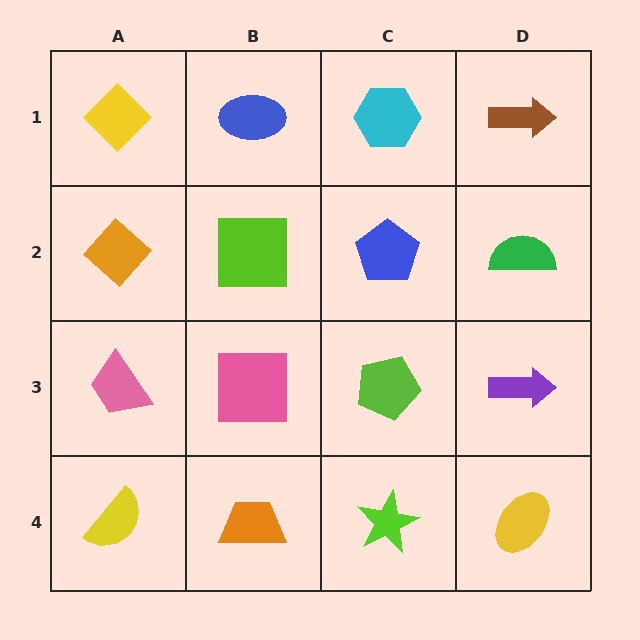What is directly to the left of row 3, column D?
A lime pentagon.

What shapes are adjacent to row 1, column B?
A lime square (row 2, column B), a yellow diamond (row 1, column A), a cyan hexagon (row 1, column C).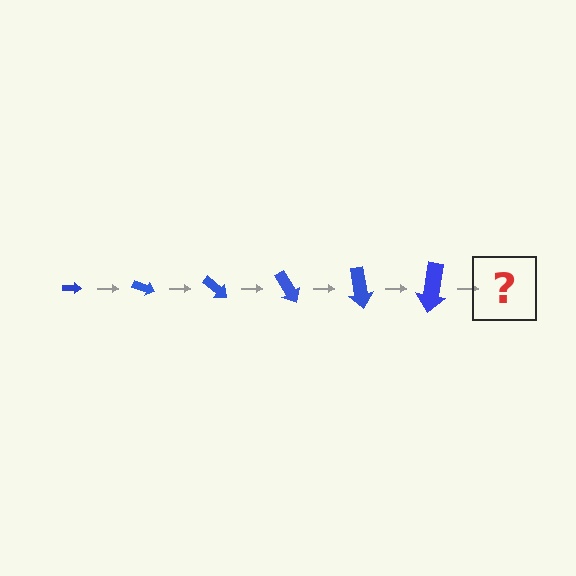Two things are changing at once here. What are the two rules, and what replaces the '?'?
The two rules are that the arrow grows larger each step and it rotates 20 degrees each step. The '?' should be an arrow, larger than the previous one and rotated 120 degrees from the start.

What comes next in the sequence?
The next element should be an arrow, larger than the previous one and rotated 120 degrees from the start.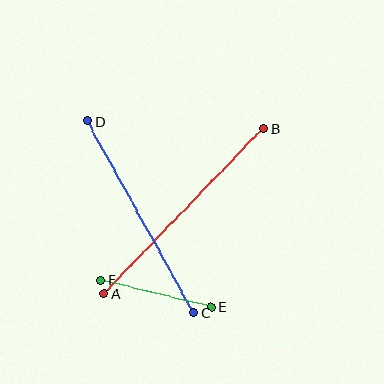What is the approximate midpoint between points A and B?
The midpoint is at approximately (184, 211) pixels.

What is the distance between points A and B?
The distance is approximately 229 pixels.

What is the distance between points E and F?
The distance is approximately 114 pixels.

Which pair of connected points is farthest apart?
Points A and B are farthest apart.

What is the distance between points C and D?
The distance is approximately 219 pixels.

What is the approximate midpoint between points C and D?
The midpoint is at approximately (141, 217) pixels.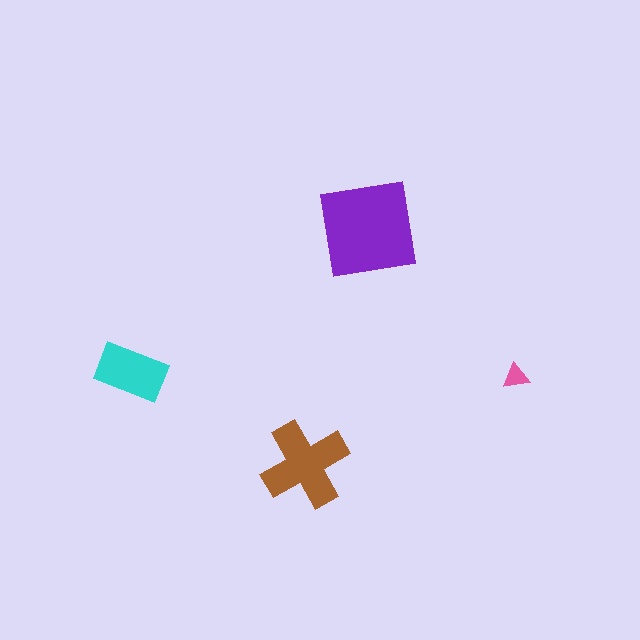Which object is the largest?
The purple square.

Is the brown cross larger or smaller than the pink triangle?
Larger.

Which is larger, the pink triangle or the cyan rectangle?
The cyan rectangle.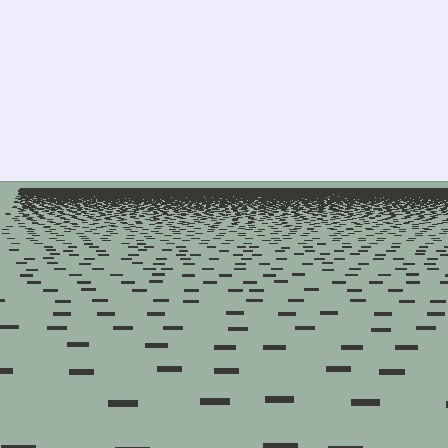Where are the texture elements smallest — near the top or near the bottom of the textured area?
Near the top.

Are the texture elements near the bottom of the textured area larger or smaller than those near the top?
Larger. Near the bottom, elements are closer to the viewer and appear at a bigger on-screen size.